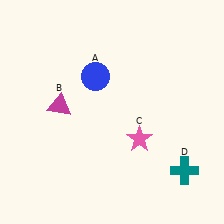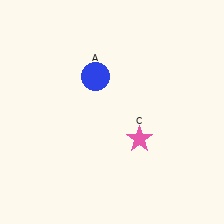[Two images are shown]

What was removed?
The teal cross (D), the magenta triangle (B) were removed in Image 2.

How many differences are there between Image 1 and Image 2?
There are 2 differences between the two images.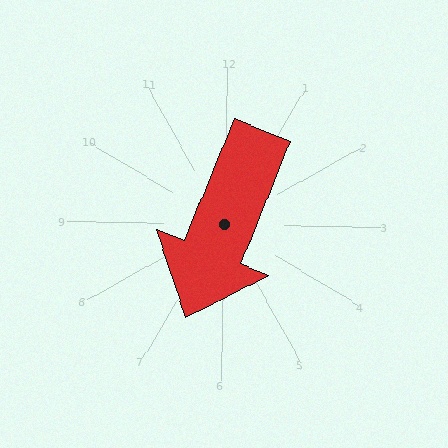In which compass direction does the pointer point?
South.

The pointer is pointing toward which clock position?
Roughly 7 o'clock.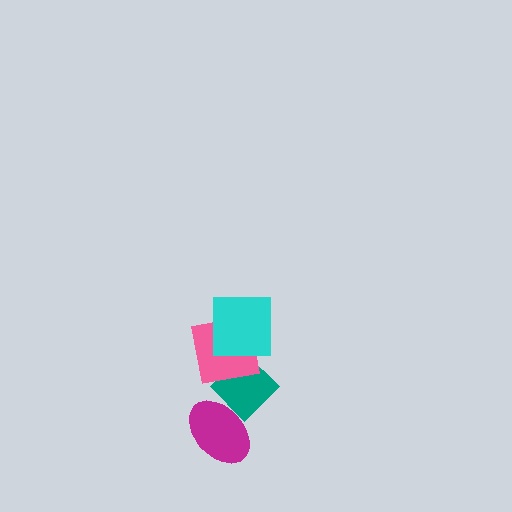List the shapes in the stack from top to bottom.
From top to bottom: the cyan square, the pink square, the teal diamond, the magenta ellipse.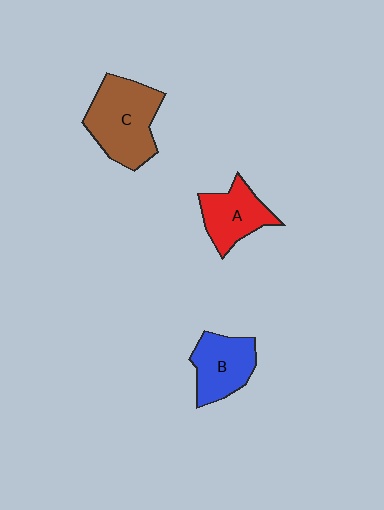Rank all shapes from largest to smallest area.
From largest to smallest: C (brown), B (blue), A (red).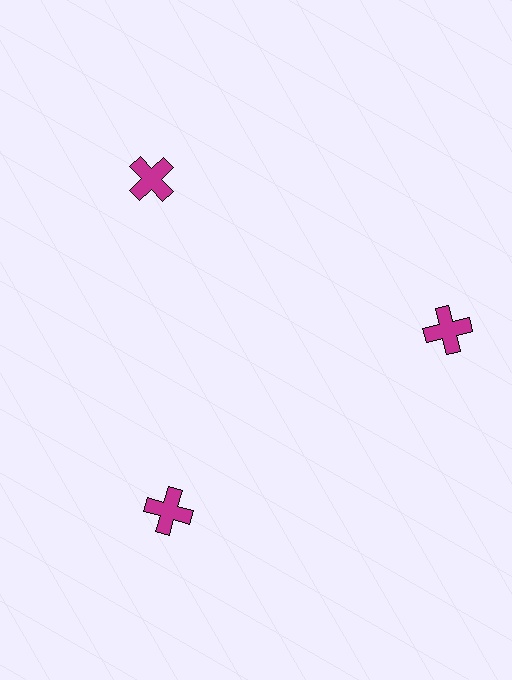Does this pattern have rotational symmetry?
Yes, this pattern has 3-fold rotational symmetry. It looks the same after rotating 120 degrees around the center.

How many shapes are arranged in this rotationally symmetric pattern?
There are 3 shapes, arranged in 3 groups of 1.